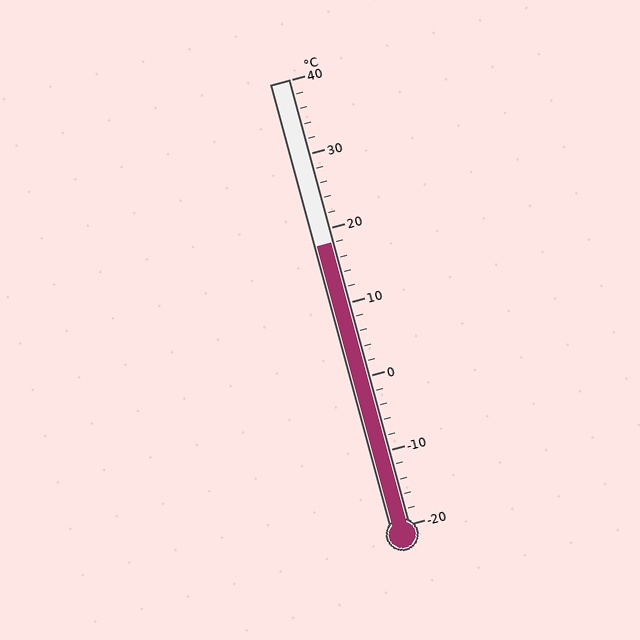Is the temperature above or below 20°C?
The temperature is below 20°C.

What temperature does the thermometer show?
The thermometer shows approximately 18°C.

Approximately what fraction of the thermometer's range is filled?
The thermometer is filled to approximately 65% of its range.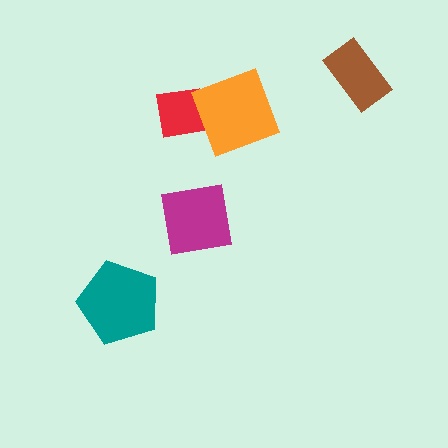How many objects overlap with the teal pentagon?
0 objects overlap with the teal pentagon.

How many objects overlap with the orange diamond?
1 object overlaps with the orange diamond.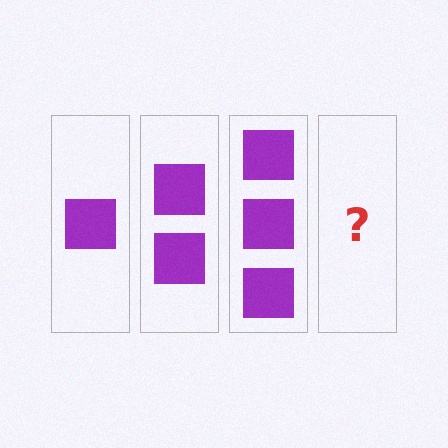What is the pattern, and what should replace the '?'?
The pattern is that each step adds one more square. The '?' should be 4 squares.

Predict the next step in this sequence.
The next step is 4 squares.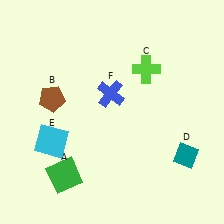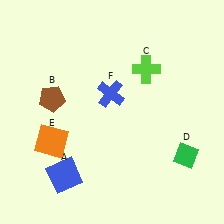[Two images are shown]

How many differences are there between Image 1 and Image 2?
There are 3 differences between the two images.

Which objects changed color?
A changed from green to blue. D changed from teal to green. E changed from cyan to orange.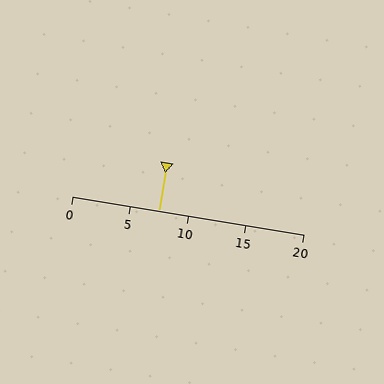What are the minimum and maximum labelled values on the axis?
The axis runs from 0 to 20.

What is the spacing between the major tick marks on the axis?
The major ticks are spaced 5 apart.